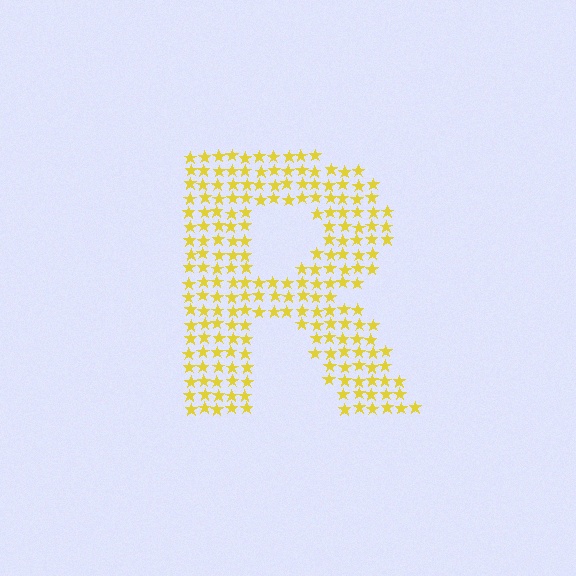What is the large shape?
The large shape is the letter R.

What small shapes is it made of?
It is made of small stars.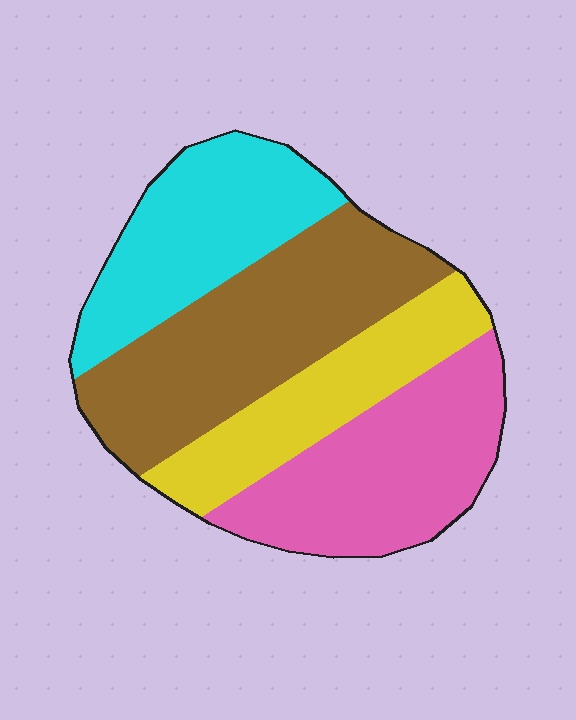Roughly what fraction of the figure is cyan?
Cyan takes up about one quarter (1/4) of the figure.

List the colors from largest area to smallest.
From largest to smallest: brown, pink, cyan, yellow.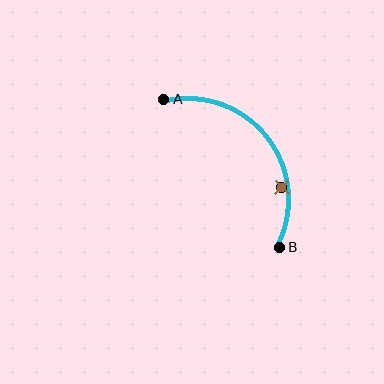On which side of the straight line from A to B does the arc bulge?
The arc bulges above and to the right of the straight line connecting A and B.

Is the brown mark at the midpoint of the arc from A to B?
No — the brown mark does not lie on the arc at all. It sits slightly inside the curve.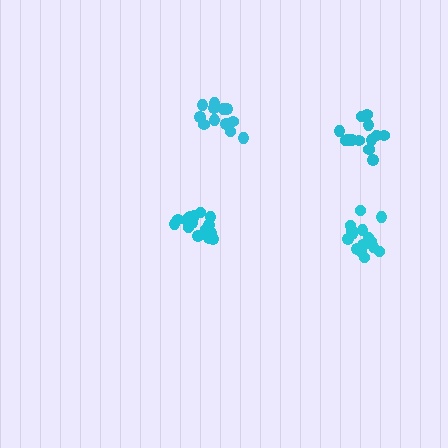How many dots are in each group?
Group 1: 16 dots, Group 2: 12 dots, Group 3: 15 dots, Group 4: 13 dots (56 total).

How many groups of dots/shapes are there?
There are 4 groups.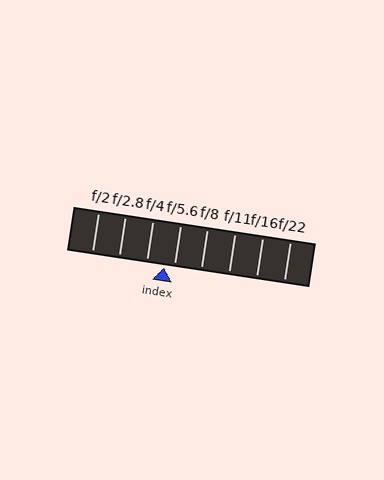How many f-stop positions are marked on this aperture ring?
There are 8 f-stop positions marked.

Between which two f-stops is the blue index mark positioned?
The index mark is between f/4 and f/5.6.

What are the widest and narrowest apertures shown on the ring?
The widest aperture shown is f/2 and the narrowest is f/22.